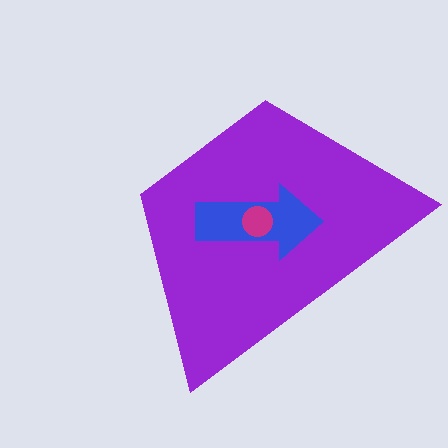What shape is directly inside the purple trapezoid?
The blue arrow.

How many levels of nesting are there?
3.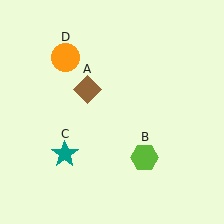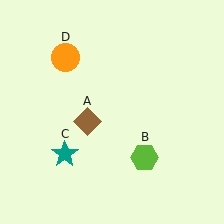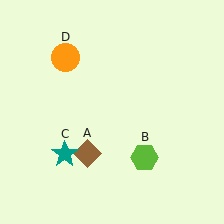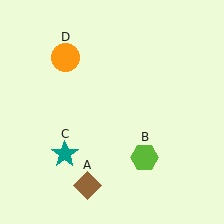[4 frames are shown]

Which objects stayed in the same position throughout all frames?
Lime hexagon (object B) and teal star (object C) and orange circle (object D) remained stationary.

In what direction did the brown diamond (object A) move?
The brown diamond (object A) moved down.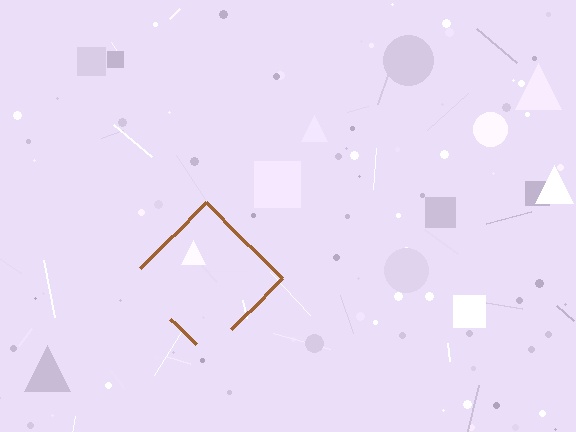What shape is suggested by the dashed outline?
The dashed outline suggests a diamond.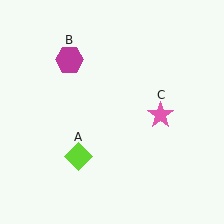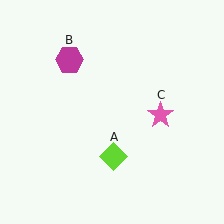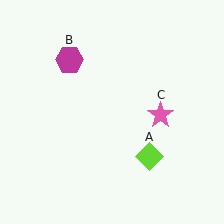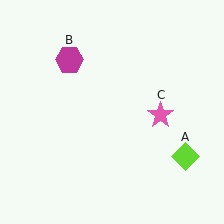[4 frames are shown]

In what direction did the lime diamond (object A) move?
The lime diamond (object A) moved right.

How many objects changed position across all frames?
1 object changed position: lime diamond (object A).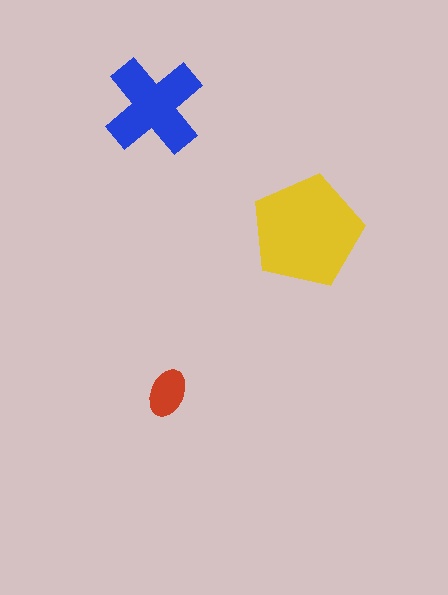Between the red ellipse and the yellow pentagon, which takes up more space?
The yellow pentagon.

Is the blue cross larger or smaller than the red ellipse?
Larger.